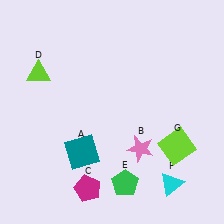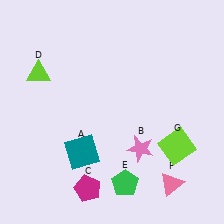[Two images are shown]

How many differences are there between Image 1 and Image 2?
There is 1 difference between the two images.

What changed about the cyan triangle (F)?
In Image 1, F is cyan. In Image 2, it changed to pink.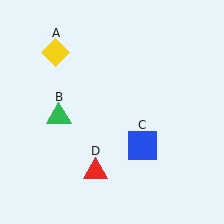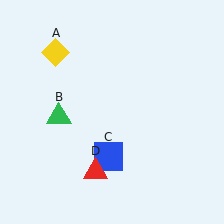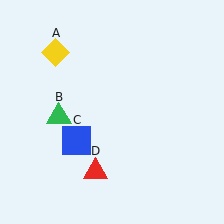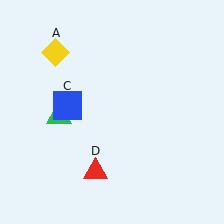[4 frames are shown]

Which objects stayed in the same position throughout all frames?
Yellow diamond (object A) and green triangle (object B) and red triangle (object D) remained stationary.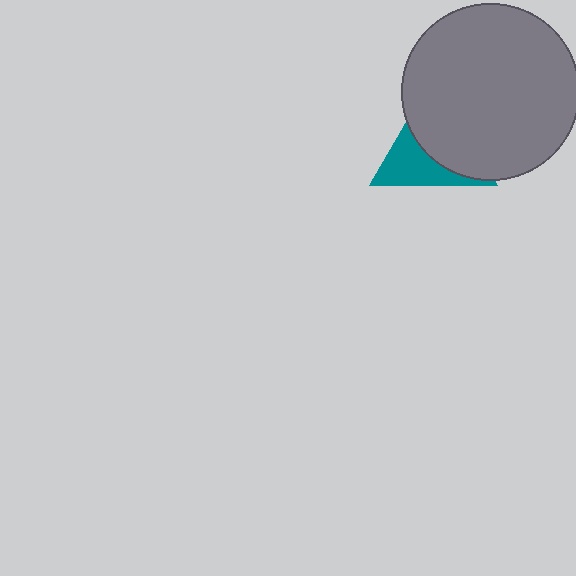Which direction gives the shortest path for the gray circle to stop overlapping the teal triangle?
Moving toward the upper-right gives the shortest separation.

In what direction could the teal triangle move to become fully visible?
The teal triangle could move toward the lower-left. That would shift it out from behind the gray circle entirely.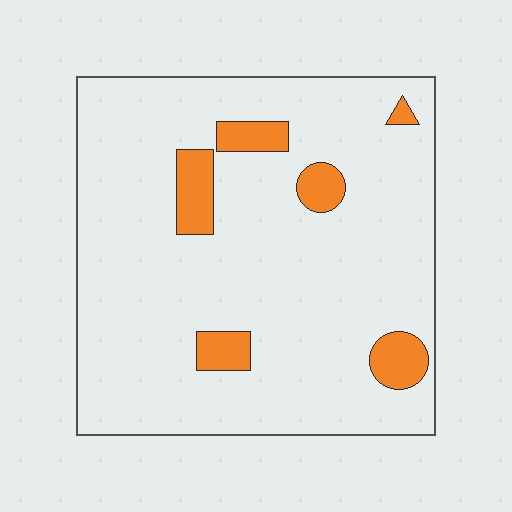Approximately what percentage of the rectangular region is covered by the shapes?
Approximately 10%.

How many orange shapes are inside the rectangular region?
6.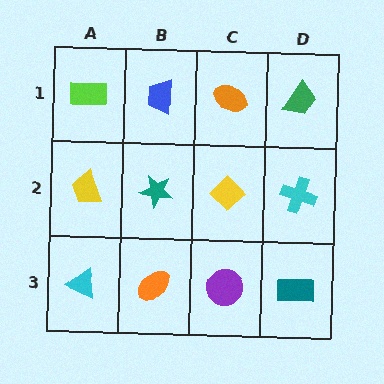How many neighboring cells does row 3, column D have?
2.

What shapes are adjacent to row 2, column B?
A blue trapezoid (row 1, column B), an orange ellipse (row 3, column B), a yellow trapezoid (row 2, column A), a yellow diamond (row 2, column C).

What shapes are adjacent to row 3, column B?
A teal star (row 2, column B), a cyan triangle (row 3, column A), a purple circle (row 3, column C).